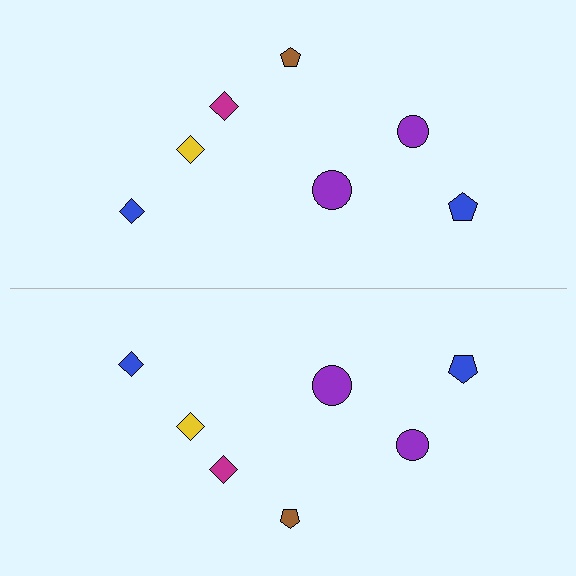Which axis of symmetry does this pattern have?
The pattern has a horizontal axis of symmetry running through the center of the image.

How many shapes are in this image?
There are 14 shapes in this image.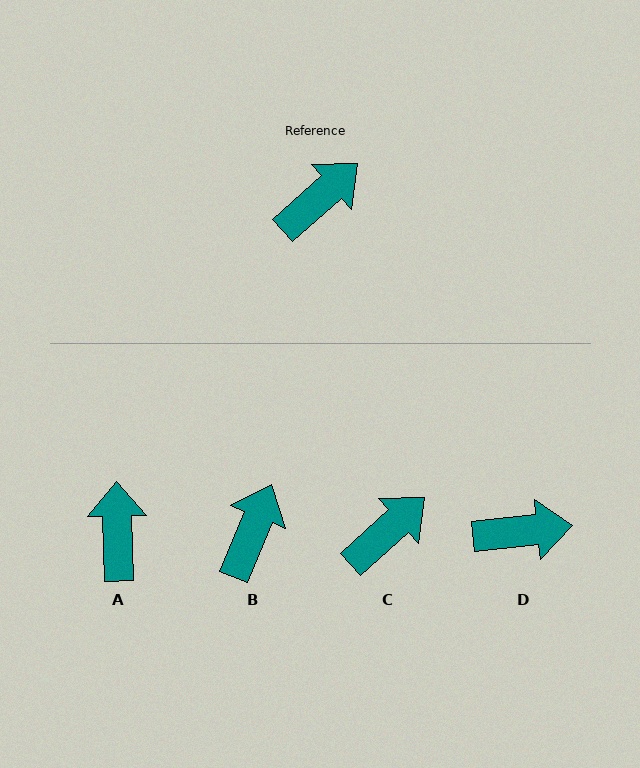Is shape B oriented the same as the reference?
No, it is off by about 26 degrees.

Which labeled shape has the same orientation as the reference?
C.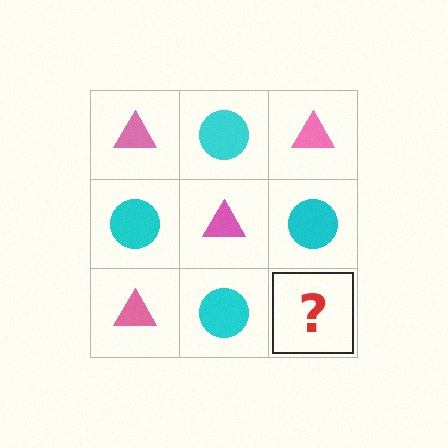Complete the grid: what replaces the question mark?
The question mark should be replaced with a pink triangle.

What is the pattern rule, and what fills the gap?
The rule is that it alternates pink triangle and cyan circle in a checkerboard pattern. The gap should be filled with a pink triangle.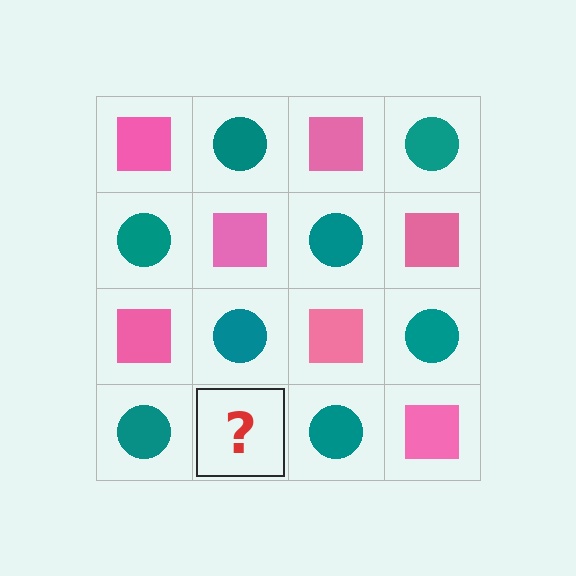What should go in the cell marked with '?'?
The missing cell should contain a pink square.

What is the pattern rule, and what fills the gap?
The rule is that it alternates pink square and teal circle in a checkerboard pattern. The gap should be filled with a pink square.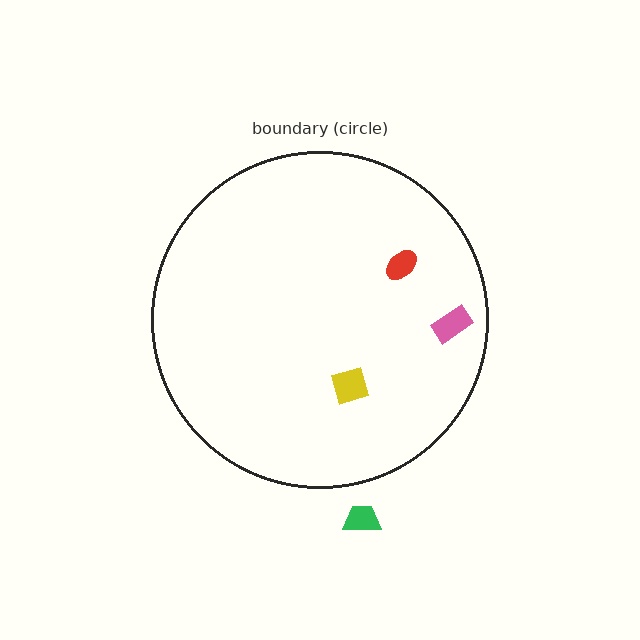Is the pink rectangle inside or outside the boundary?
Inside.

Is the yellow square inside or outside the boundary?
Inside.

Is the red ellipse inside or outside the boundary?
Inside.